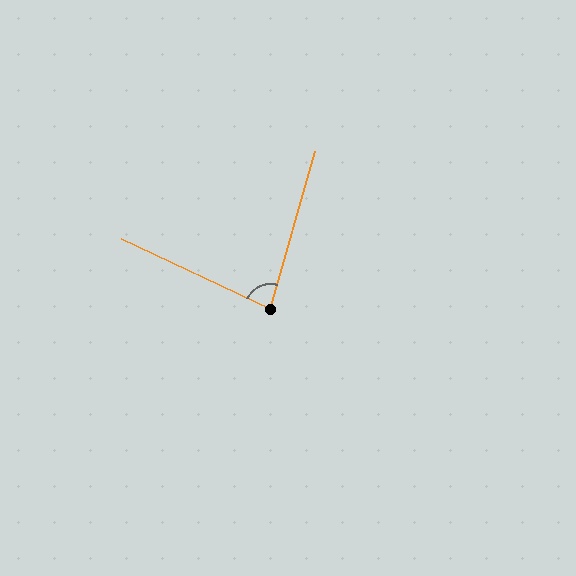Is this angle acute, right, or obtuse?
It is acute.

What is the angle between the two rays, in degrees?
Approximately 81 degrees.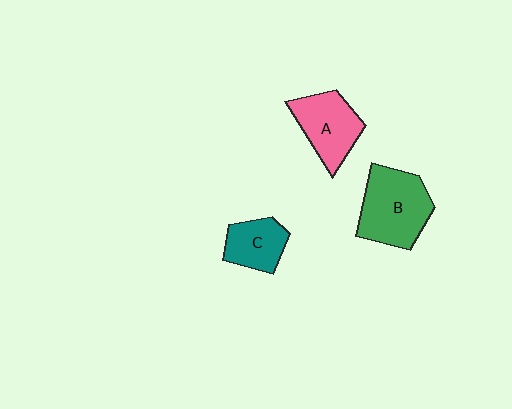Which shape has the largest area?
Shape B (green).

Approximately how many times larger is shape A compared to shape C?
Approximately 1.3 times.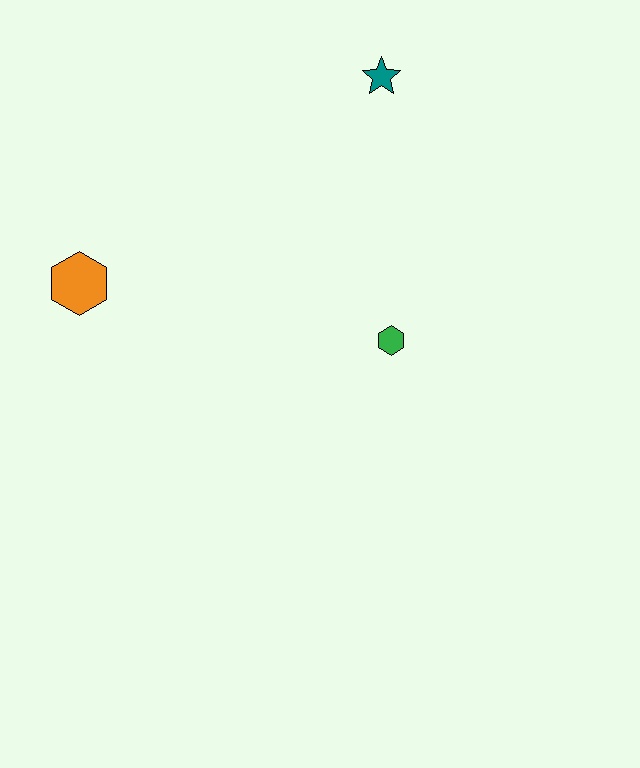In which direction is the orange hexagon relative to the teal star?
The orange hexagon is to the left of the teal star.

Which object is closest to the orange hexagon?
The green hexagon is closest to the orange hexagon.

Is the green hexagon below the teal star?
Yes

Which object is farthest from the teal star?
The orange hexagon is farthest from the teal star.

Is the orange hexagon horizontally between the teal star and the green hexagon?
No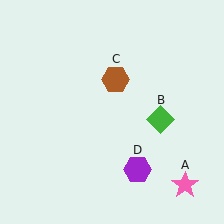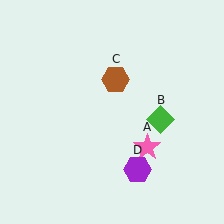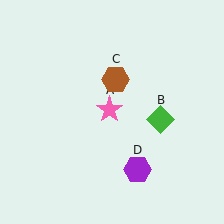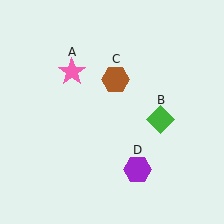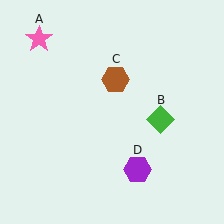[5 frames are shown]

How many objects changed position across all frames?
1 object changed position: pink star (object A).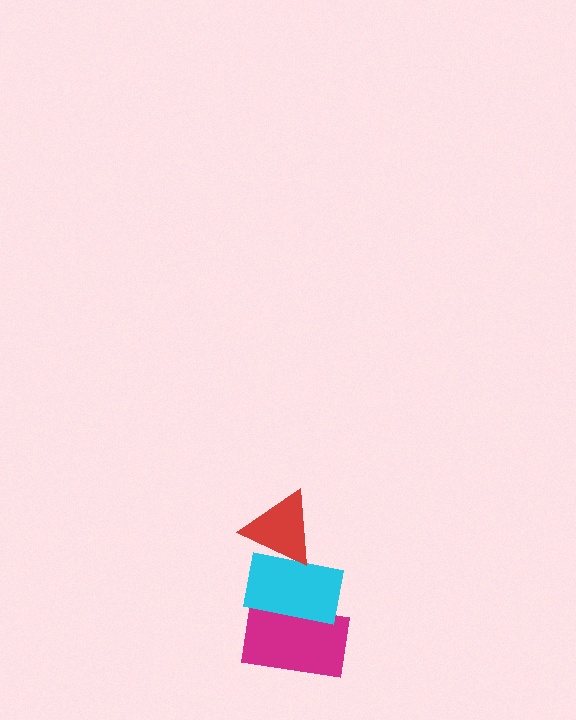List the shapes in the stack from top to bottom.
From top to bottom: the red triangle, the cyan rectangle, the magenta rectangle.